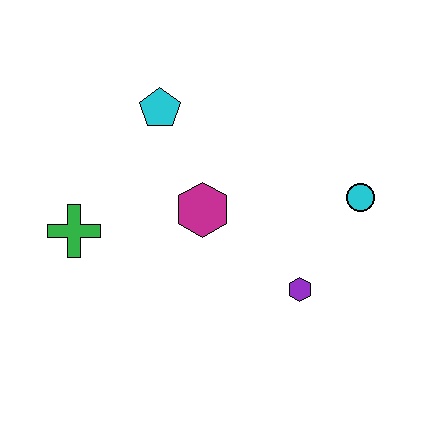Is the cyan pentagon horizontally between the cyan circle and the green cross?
Yes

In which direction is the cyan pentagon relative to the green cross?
The cyan pentagon is above the green cross.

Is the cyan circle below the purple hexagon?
No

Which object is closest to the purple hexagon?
The cyan circle is closest to the purple hexagon.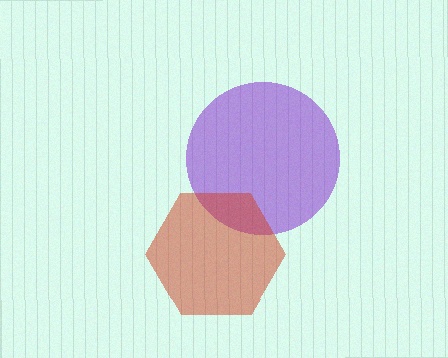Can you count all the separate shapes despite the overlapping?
Yes, there are 2 separate shapes.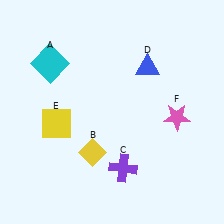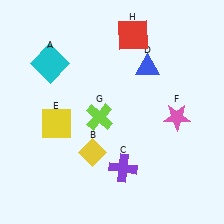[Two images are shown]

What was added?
A lime cross (G), a red square (H) were added in Image 2.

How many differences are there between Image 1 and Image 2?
There are 2 differences between the two images.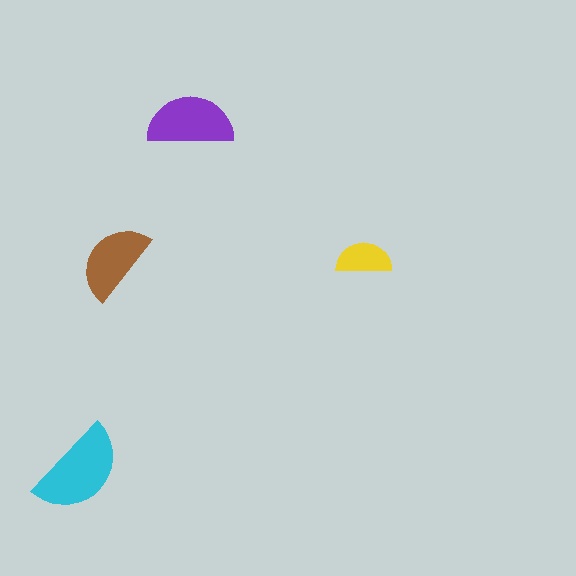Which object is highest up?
The purple semicircle is topmost.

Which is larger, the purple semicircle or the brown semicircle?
The purple one.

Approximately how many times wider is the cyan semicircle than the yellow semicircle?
About 1.5 times wider.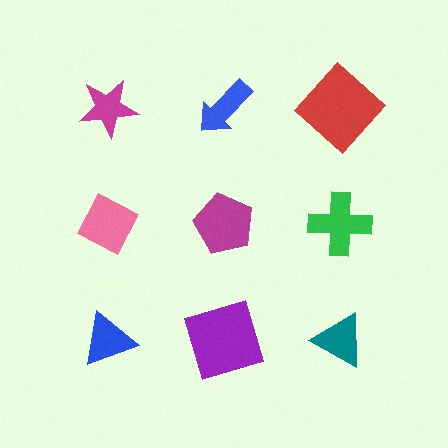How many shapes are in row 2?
3 shapes.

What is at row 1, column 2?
A blue arrow.